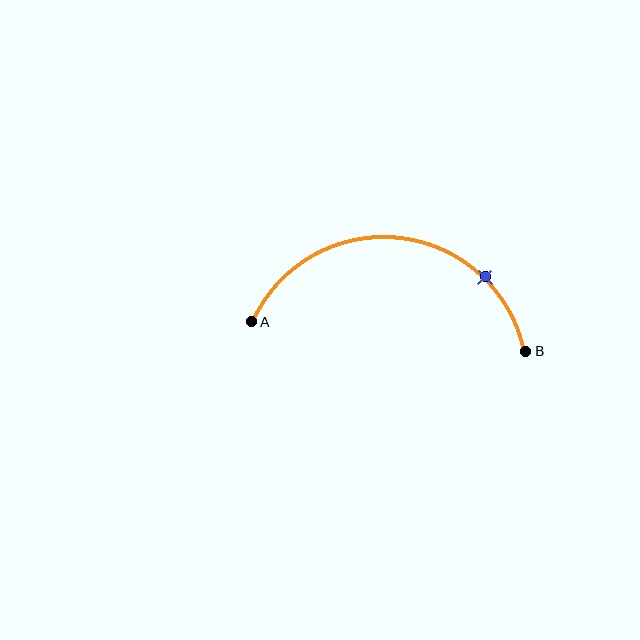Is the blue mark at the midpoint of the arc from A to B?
No. The blue mark lies on the arc but is closer to endpoint B. The arc midpoint would be at the point on the curve equidistant along the arc from both A and B.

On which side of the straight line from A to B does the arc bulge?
The arc bulges above the straight line connecting A and B.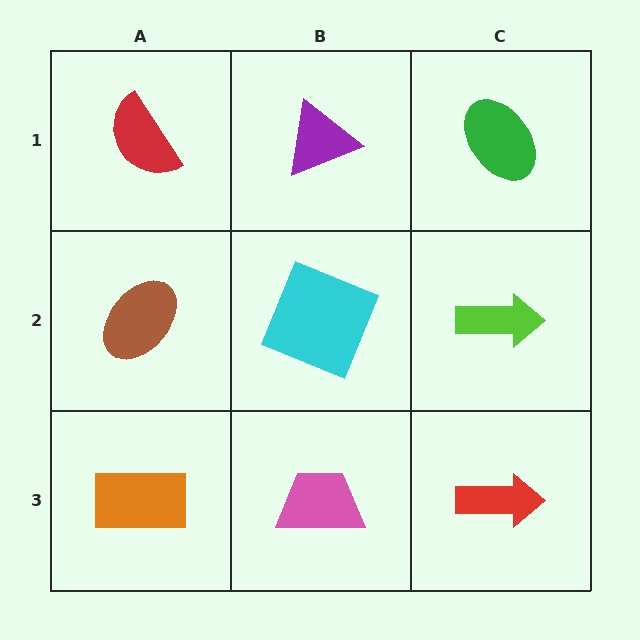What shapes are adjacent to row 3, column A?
A brown ellipse (row 2, column A), a pink trapezoid (row 3, column B).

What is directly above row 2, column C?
A green ellipse.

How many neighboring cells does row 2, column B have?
4.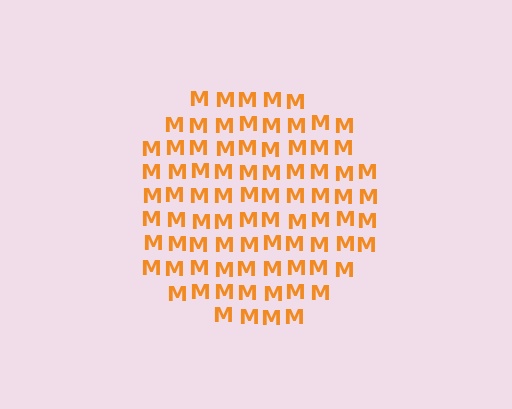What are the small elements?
The small elements are letter M's.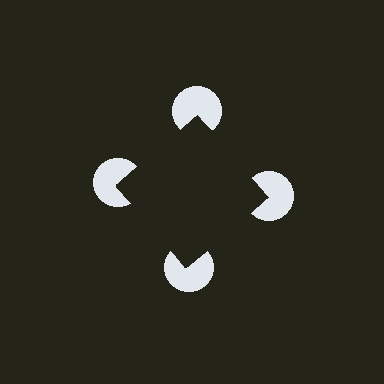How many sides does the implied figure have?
4 sides.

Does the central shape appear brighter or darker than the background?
It typically appears slightly darker than the background, even though no actual brightness change is drawn.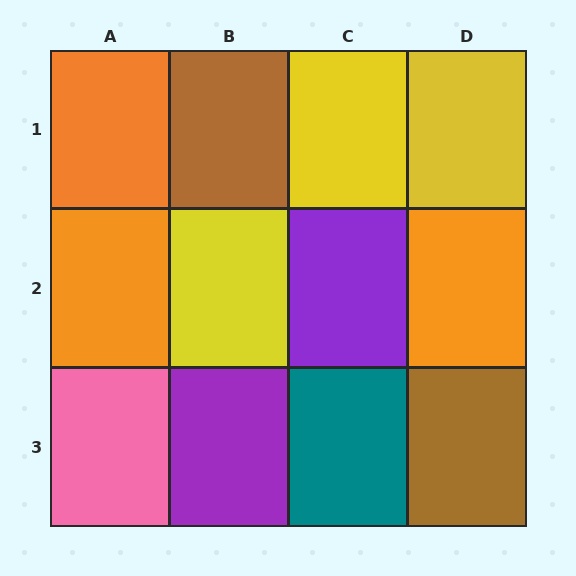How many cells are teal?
1 cell is teal.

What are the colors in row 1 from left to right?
Orange, brown, yellow, yellow.